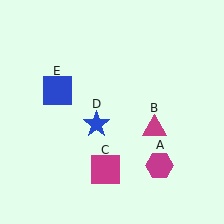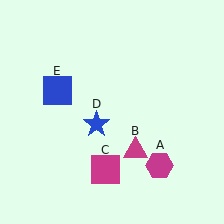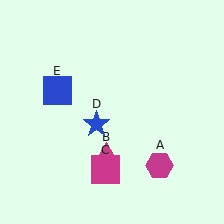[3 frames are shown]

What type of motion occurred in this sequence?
The magenta triangle (object B) rotated clockwise around the center of the scene.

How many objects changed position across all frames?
1 object changed position: magenta triangle (object B).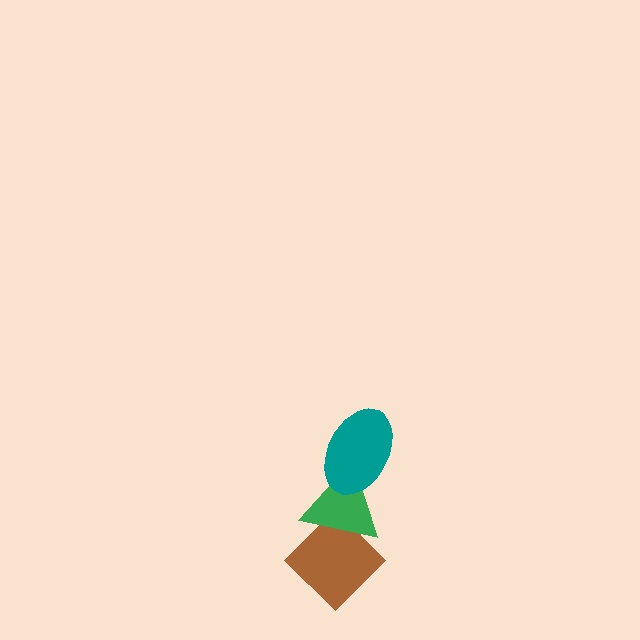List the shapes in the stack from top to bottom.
From top to bottom: the teal ellipse, the green triangle, the brown diamond.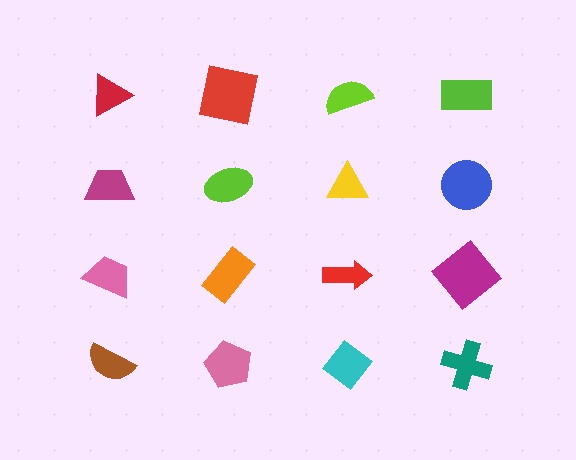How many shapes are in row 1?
4 shapes.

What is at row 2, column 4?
A blue circle.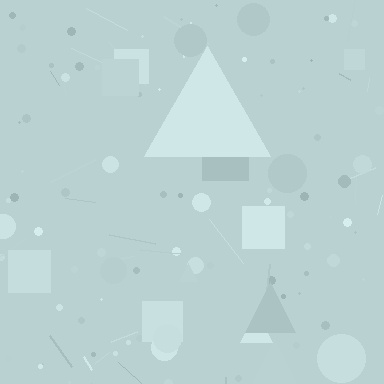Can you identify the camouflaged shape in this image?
The camouflaged shape is a triangle.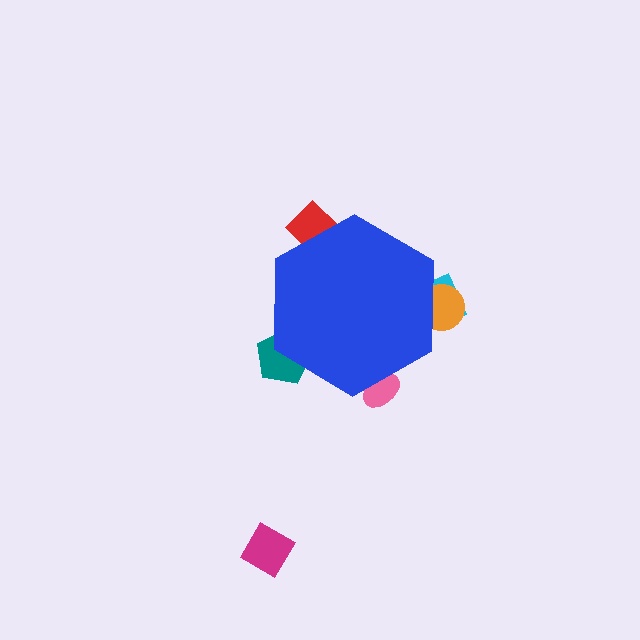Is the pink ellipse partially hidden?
Yes, the pink ellipse is partially hidden behind the blue hexagon.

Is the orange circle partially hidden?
Yes, the orange circle is partially hidden behind the blue hexagon.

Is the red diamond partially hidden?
Yes, the red diamond is partially hidden behind the blue hexagon.